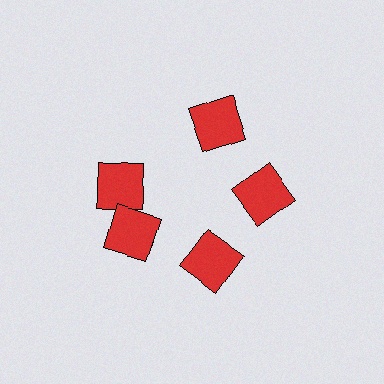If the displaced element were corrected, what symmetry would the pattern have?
It would have 5-fold rotational symmetry — the pattern would map onto itself every 72 degrees.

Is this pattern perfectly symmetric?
No. The 5 red squares are arranged in a ring, but one element near the 10 o'clock position is rotated out of alignment along the ring, breaking the 5-fold rotational symmetry.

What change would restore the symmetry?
The symmetry would be restored by rotating it back into even spacing with its neighbors so that all 5 squares sit at equal angles and equal distance from the center.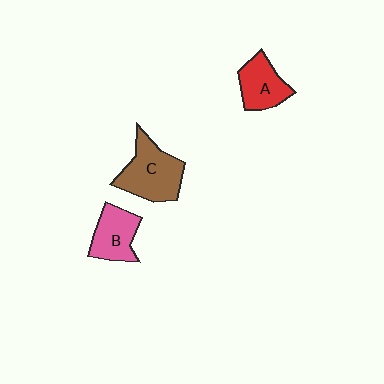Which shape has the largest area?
Shape C (brown).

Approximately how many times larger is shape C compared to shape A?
Approximately 1.4 times.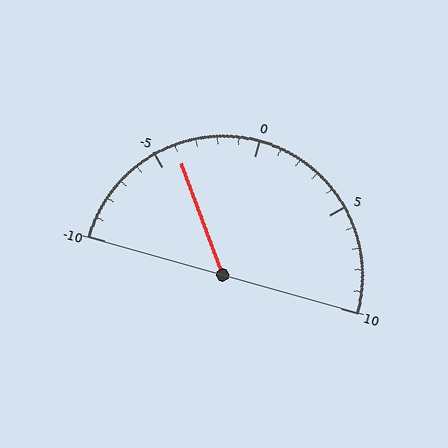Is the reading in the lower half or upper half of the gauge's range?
The reading is in the lower half of the range (-10 to 10).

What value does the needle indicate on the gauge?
The needle indicates approximately -4.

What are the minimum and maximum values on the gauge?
The gauge ranges from -10 to 10.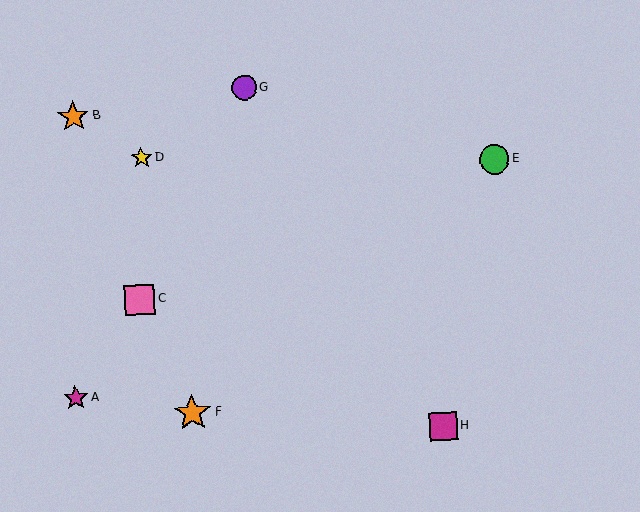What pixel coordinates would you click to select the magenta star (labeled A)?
Click at (76, 398) to select the magenta star A.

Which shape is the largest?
The orange star (labeled F) is the largest.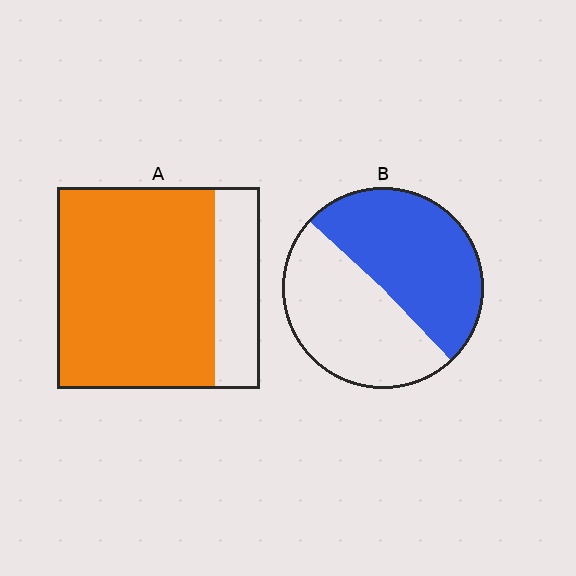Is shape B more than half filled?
Roughly half.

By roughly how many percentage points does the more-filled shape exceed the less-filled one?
By roughly 25 percentage points (A over B).